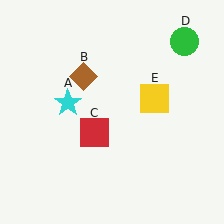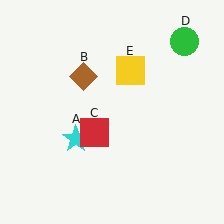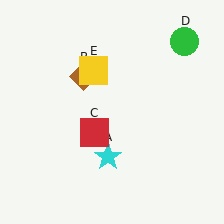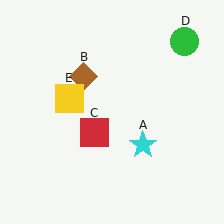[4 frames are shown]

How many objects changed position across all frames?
2 objects changed position: cyan star (object A), yellow square (object E).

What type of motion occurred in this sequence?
The cyan star (object A), yellow square (object E) rotated counterclockwise around the center of the scene.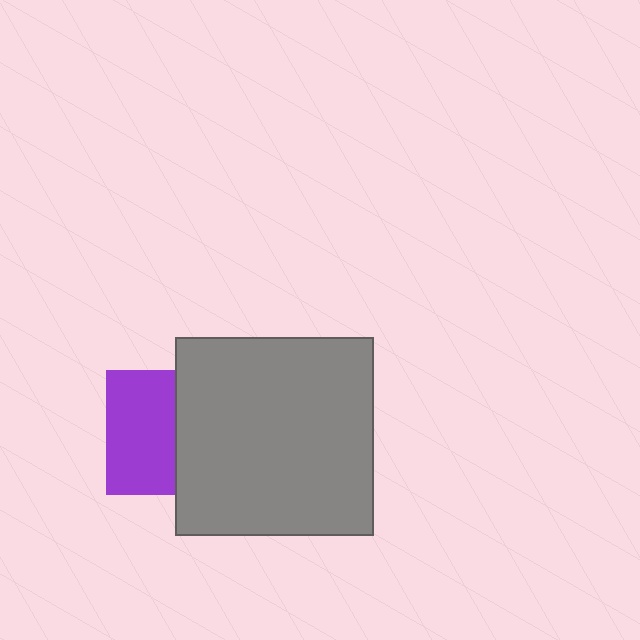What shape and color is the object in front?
The object in front is a gray square.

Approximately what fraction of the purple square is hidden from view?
Roughly 44% of the purple square is hidden behind the gray square.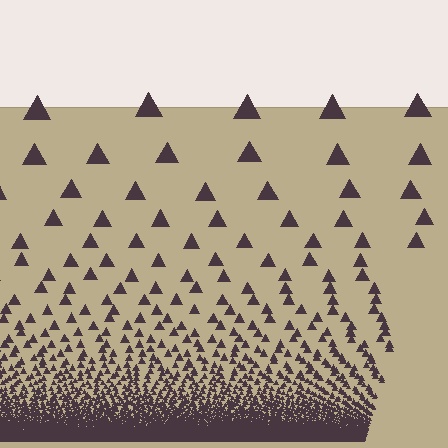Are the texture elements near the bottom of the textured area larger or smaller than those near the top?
Smaller. The gradient is inverted — elements near the bottom are smaller and denser.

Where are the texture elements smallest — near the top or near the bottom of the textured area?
Near the bottom.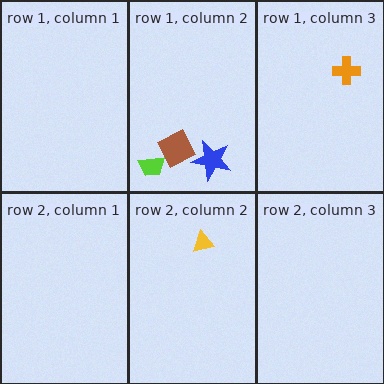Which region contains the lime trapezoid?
The row 1, column 2 region.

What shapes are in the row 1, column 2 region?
The blue star, the brown square, the lime trapezoid.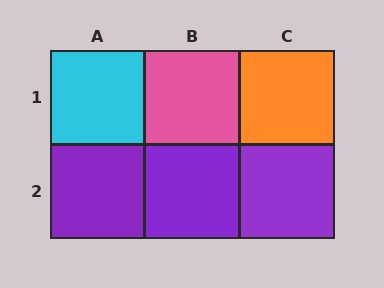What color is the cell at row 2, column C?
Purple.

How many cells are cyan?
1 cell is cyan.